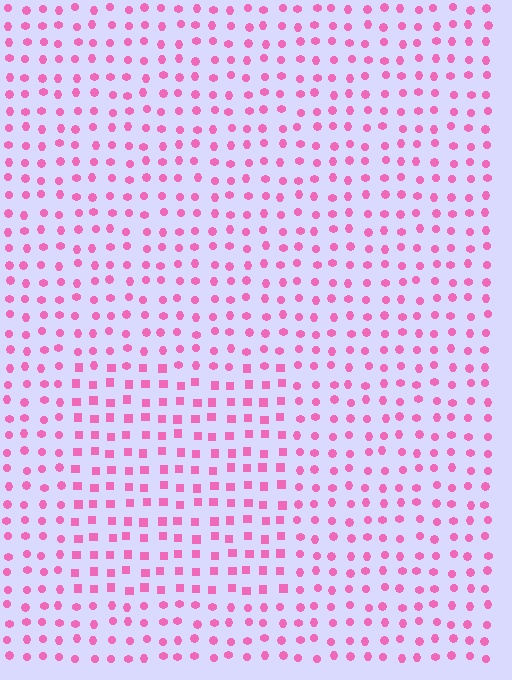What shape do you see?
I see a rectangle.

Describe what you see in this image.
The image is filled with small pink elements arranged in a uniform grid. A rectangle-shaped region contains squares, while the surrounding area contains circles. The boundary is defined purely by the change in element shape.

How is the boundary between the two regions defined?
The boundary is defined by a change in element shape: squares inside vs. circles outside. All elements share the same color and spacing.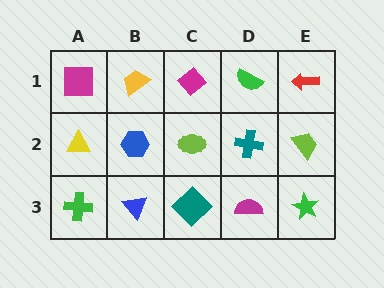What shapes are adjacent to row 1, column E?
A lime trapezoid (row 2, column E), a green semicircle (row 1, column D).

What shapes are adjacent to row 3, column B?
A blue hexagon (row 2, column B), a green cross (row 3, column A), a teal diamond (row 3, column C).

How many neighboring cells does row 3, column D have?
3.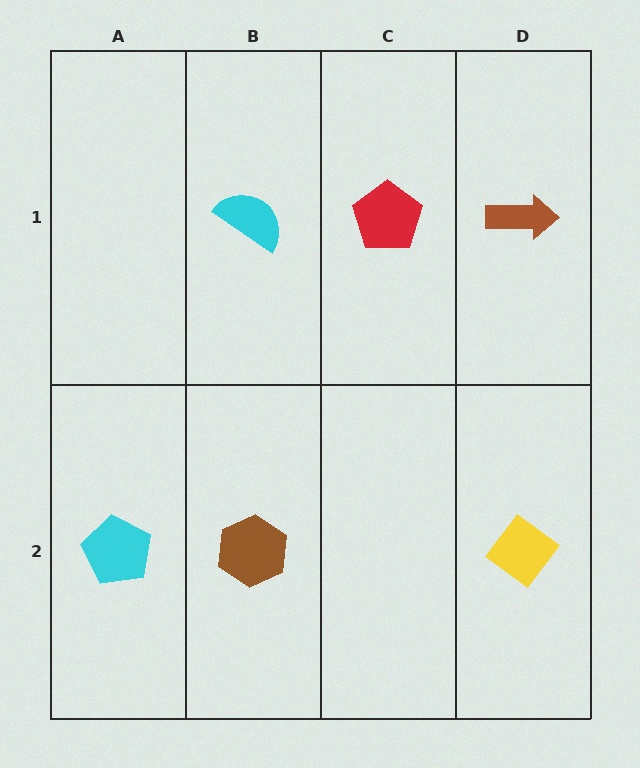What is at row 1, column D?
A brown arrow.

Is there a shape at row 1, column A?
No, that cell is empty.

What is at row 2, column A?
A cyan pentagon.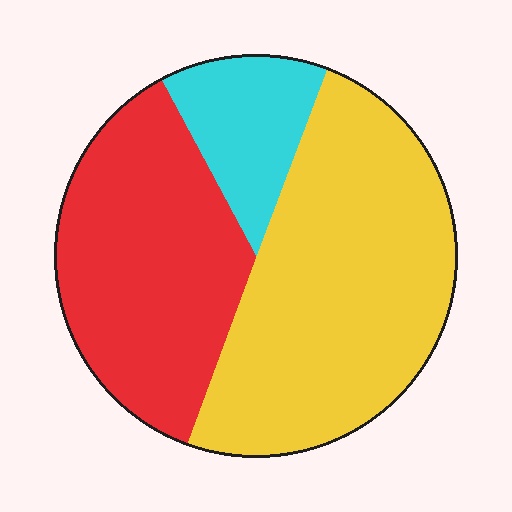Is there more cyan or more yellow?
Yellow.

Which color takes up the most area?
Yellow, at roughly 50%.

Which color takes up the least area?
Cyan, at roughly 15%.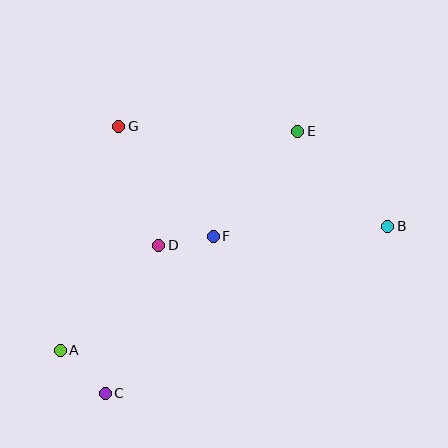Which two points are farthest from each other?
Points A and B are farthest from each other.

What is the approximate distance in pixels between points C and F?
The distance between C and F is approximately 190 pixels.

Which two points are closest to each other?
Points D and F are closest to each other.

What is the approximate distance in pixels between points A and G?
The distance between A and G is approximately 232 pixels.